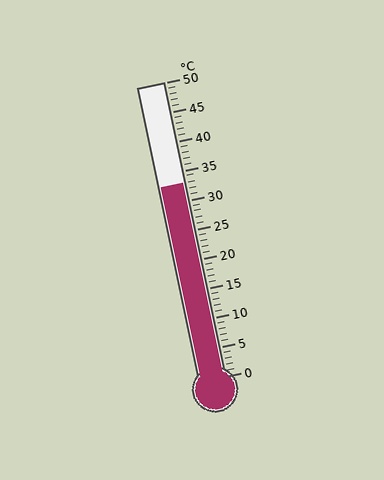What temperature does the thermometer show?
The thermometer shows approximately 33°C.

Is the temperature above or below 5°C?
The temperature is above 5°C.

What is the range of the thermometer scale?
The thermometer scale ranges from 0°C to 50°C.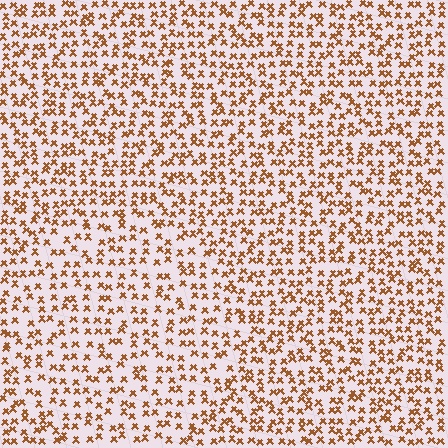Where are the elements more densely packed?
The elements are more densely packed outside the circle boundary.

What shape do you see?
I see a circle.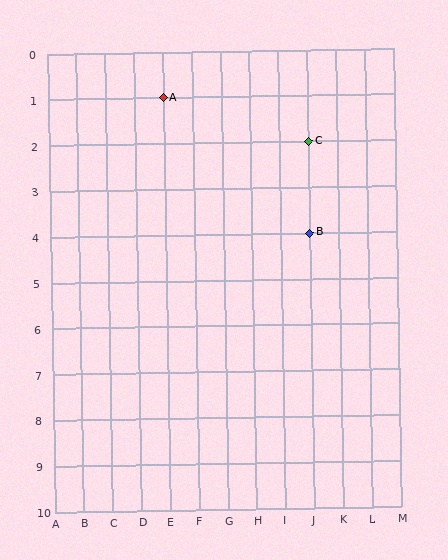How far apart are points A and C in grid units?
Points A and C are 5 columns and 1 row apart (about 5.1 grid units diagonally).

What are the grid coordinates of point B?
Point B is at grid coordinates (J, 4).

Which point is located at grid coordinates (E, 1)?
Point A is at (E, 1).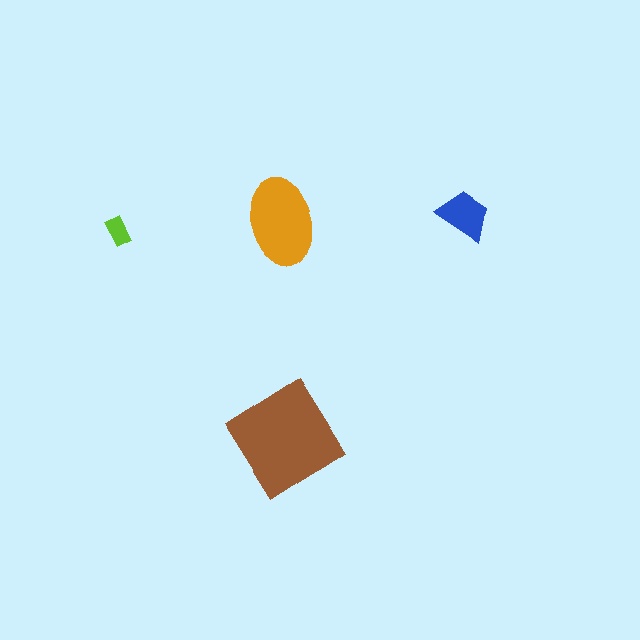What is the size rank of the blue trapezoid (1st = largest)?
3rd.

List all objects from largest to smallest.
The brown diamond, the orange ellipse, the blue trapezoid, the lime rectangle.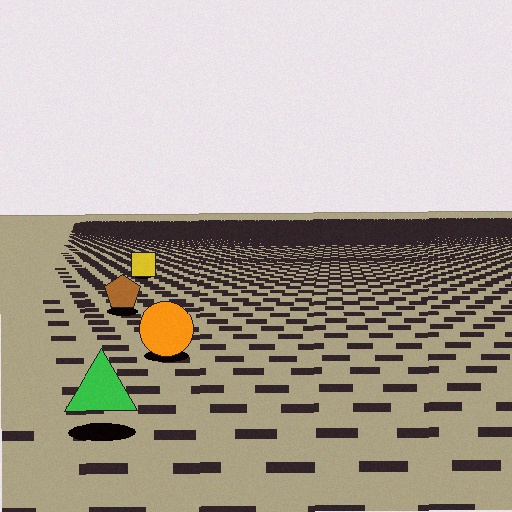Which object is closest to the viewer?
The green triangle is closest. The texture marks near it are larger and more spread out.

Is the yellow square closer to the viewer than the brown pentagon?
No. The brown pentagon is closer — you can tell from the texture gradient: the ground texture is coarser near it.